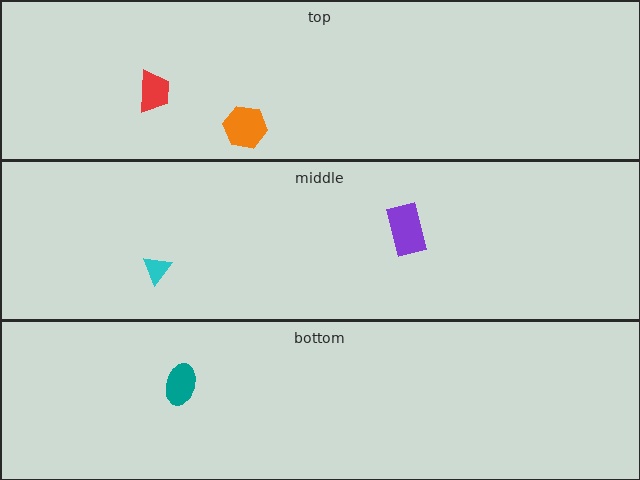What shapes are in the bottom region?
The teal ellipse.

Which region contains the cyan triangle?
The middle region.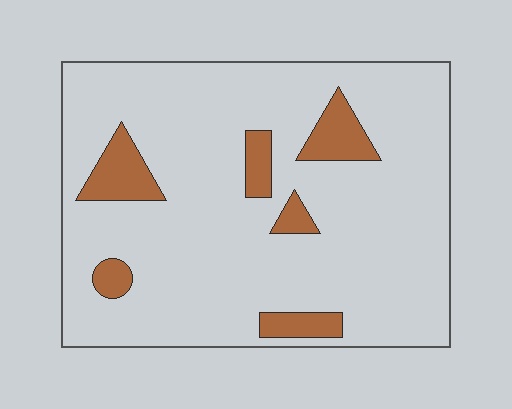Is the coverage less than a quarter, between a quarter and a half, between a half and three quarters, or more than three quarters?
Less than a quarter.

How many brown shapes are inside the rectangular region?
6.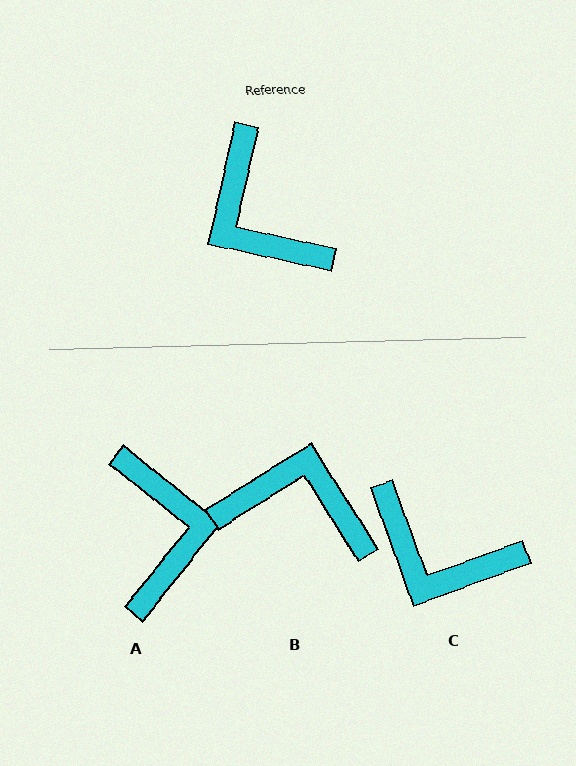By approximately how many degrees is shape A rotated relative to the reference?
Approximately 154 degrees counter-clockwise.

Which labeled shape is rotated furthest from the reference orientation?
A, about 154 degrees away.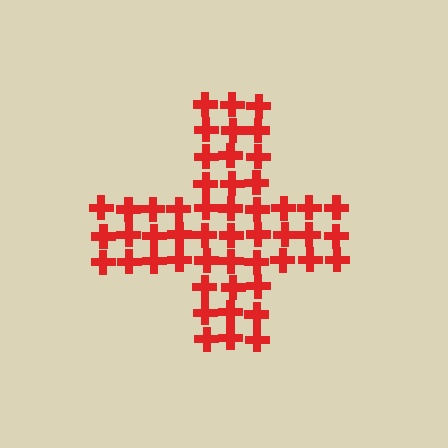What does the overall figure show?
The overall figure shows a cross.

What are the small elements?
The small elements are crosses.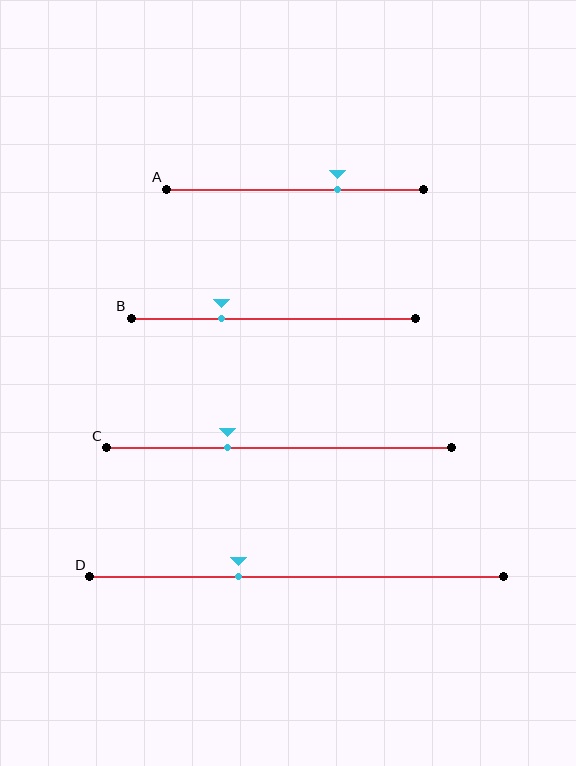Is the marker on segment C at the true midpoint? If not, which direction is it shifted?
No, the marker on segment C is shifted to the left by about 15% of the segment length.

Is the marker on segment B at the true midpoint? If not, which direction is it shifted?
No, the marker on segment B is shifted to the left by about 18% of the segment length.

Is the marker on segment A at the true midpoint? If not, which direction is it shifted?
No, the marker on segment A is shifted to the right by about 17% of the segment length.